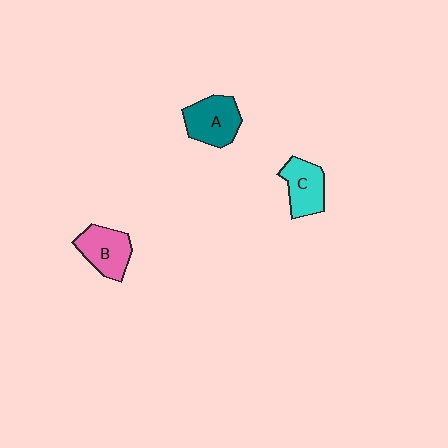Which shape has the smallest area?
Shape C (cyan).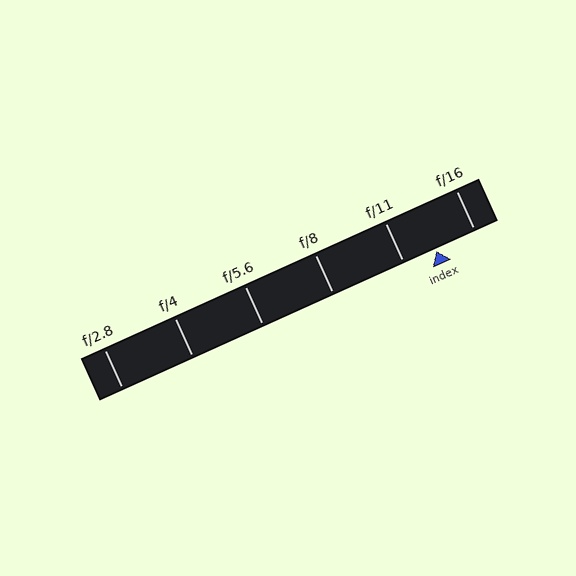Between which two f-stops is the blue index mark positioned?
The index mark is between f/11 and f/16.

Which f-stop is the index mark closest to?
The index mark is closest to f/11.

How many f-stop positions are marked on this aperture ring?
There are 6 f-stop positions marked.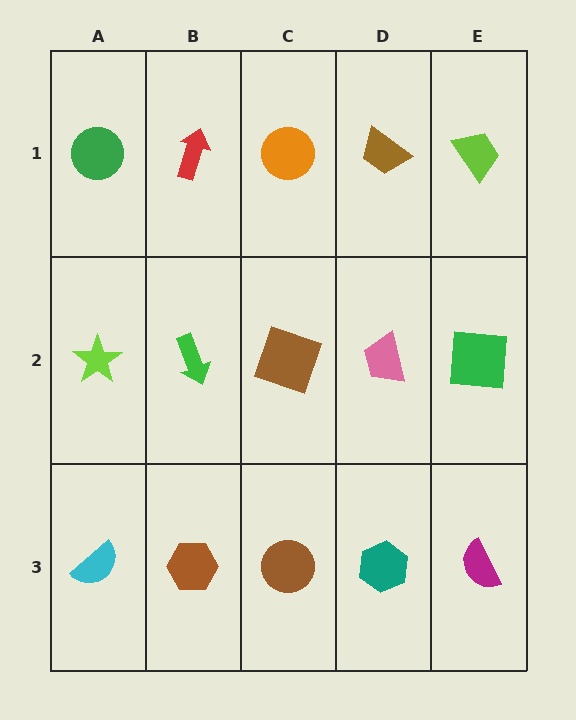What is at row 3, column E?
A magenta semicircle.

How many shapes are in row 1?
5 shapes.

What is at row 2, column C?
A brown square.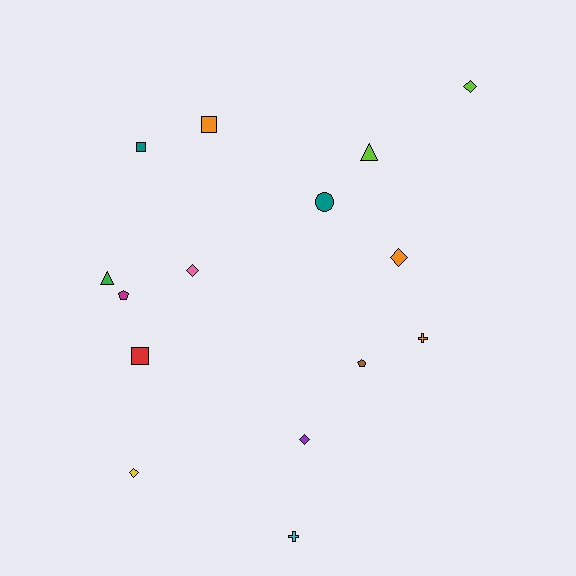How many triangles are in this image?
There are 2 triangles.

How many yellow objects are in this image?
There is 1 yellow object.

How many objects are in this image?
There are 15 objects.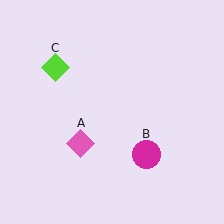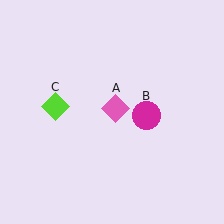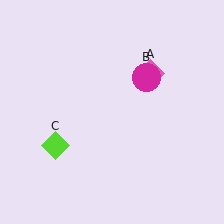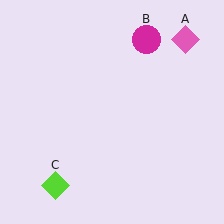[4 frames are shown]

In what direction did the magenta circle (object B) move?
The magenta circle (object B) moved up.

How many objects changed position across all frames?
3 objects changed position: pink diamond (object A), magenta circle (object B), lime diamond (object C).